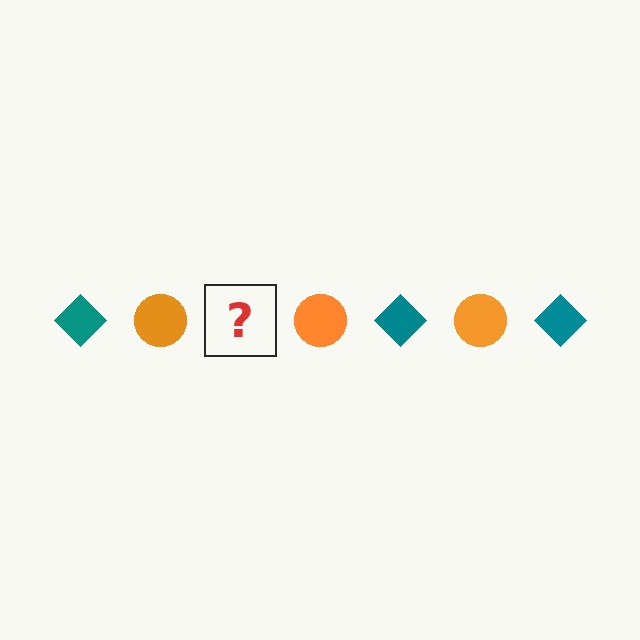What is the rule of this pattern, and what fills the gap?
The rule is that the pattern alternates between teal diamond and orange circle. The gap should be filled with a teal diamond.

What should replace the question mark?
The question mark should be replaced with a teal diamond.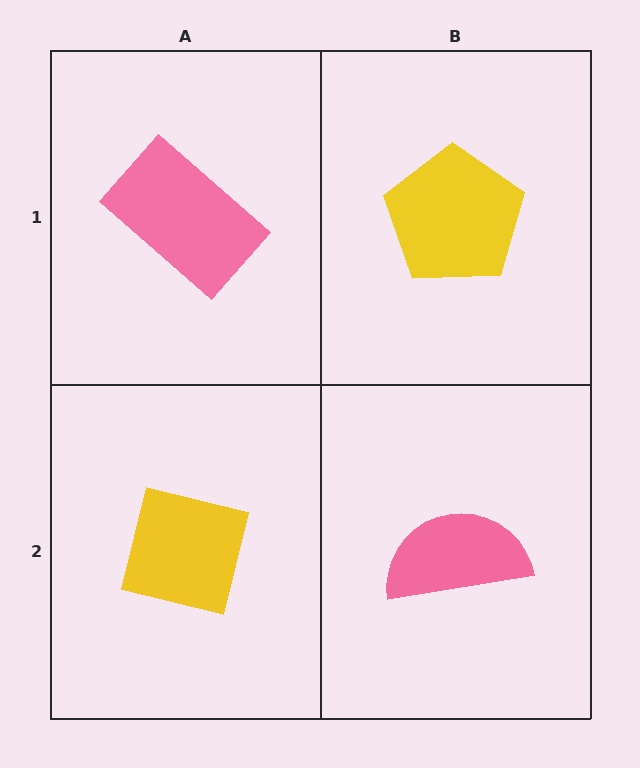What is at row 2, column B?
A pink semicircle.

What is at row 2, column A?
A yellow square.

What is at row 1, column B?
A yellow pentagon.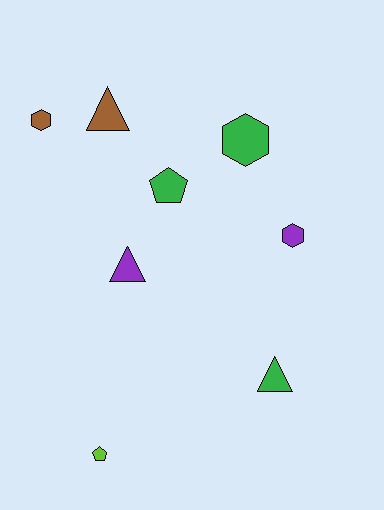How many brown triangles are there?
There is 1 brown triangle.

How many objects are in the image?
There are 8 objects.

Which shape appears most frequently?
Hexagon, with 3 objects.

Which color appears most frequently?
Green, with 3 objects.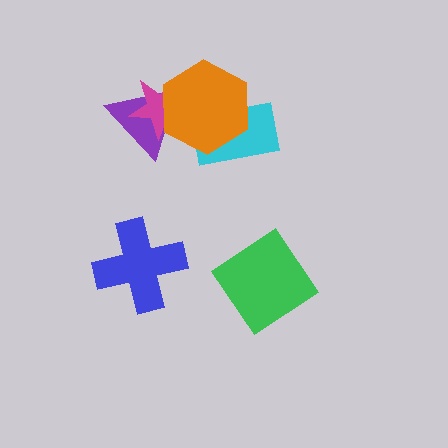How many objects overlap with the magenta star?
2 objects overlap with the magenta star.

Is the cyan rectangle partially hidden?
Yes, it is partially covered by another shape.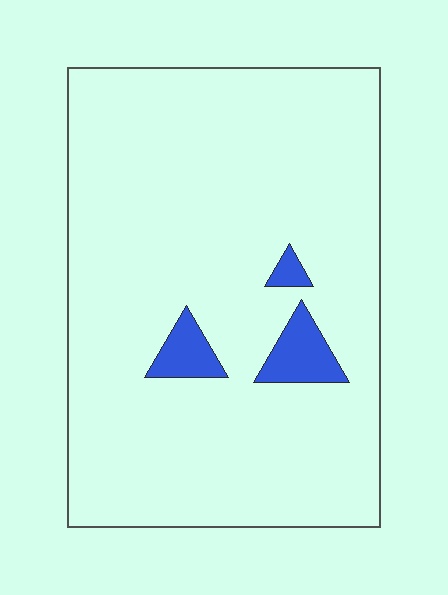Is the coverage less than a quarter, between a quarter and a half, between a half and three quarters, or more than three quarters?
Less than a quarter.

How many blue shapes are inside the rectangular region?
3.